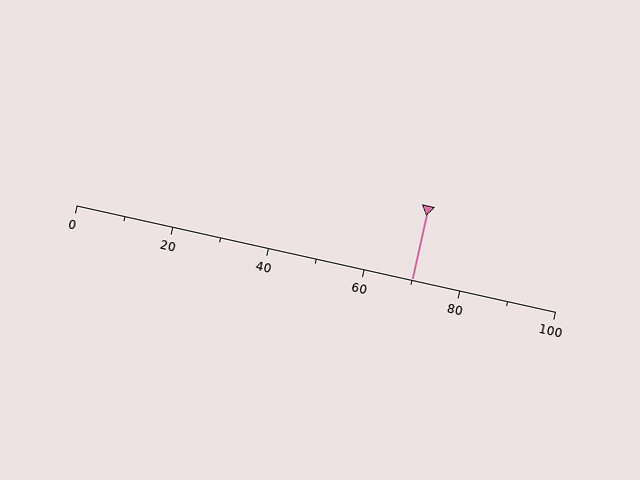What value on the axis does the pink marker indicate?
The marker indicates approximately 70.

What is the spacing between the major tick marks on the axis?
The major ticks are spaced 20 apart.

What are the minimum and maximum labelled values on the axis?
The axis runs from 0 to 100.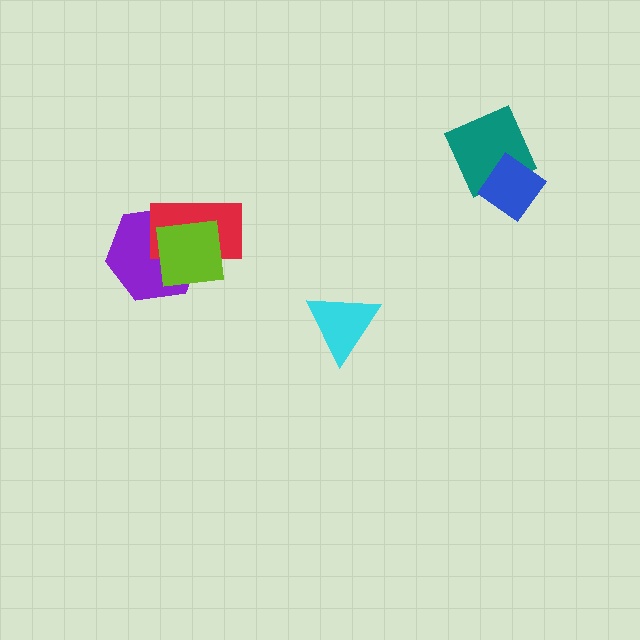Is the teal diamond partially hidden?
Yes, it is partially covered by another shape.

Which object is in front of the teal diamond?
The blue diamond is in front of the teal diamond.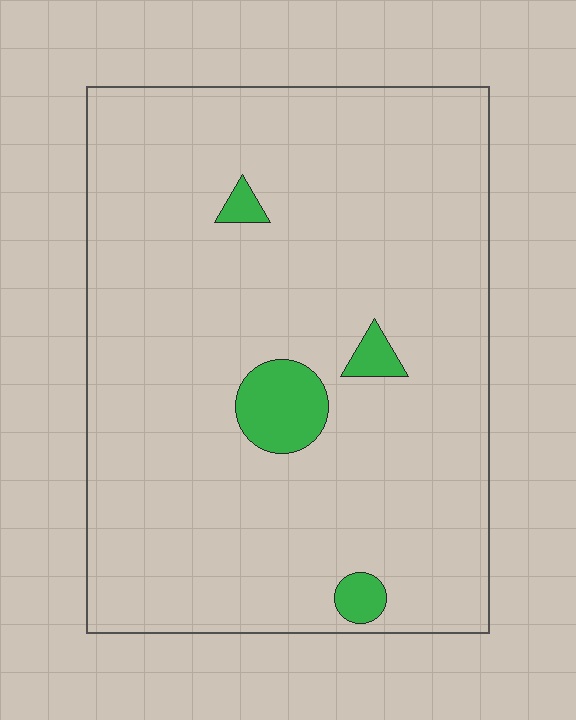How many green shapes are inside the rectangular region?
4.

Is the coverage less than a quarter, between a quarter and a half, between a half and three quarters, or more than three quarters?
Less than a quarter.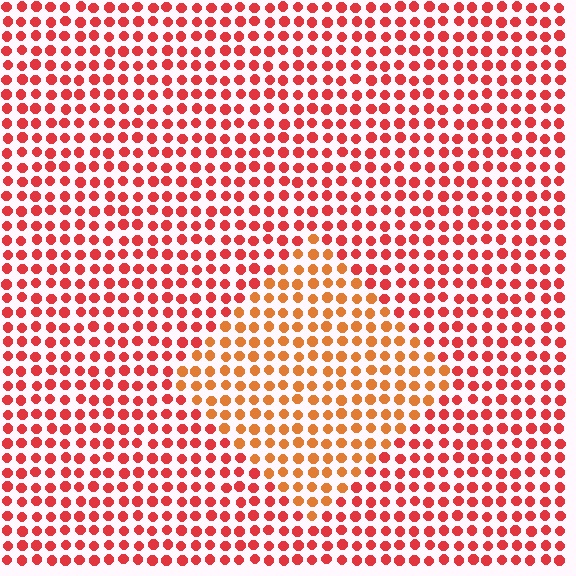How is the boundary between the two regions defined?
The boundary is defined purely by a slight shift in hue (about 28 degrees). Spacing, size, and orientation are identical on both sides.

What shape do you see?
I see a diamond.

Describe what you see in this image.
The image is filled with small red elements in a uniform arrangement. A diamond-shaped region is visible where the elements are tinted to a slightly different hue, forming a subtle color boundary.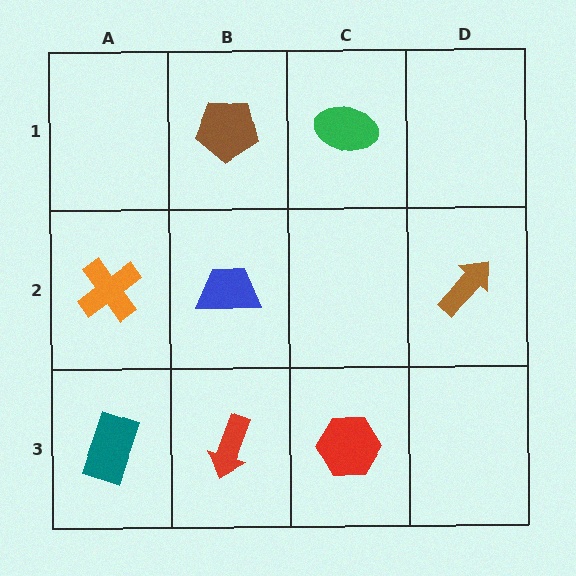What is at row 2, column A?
An orange cross.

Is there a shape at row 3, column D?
No, that cell is empty.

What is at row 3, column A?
A teal rectangle.